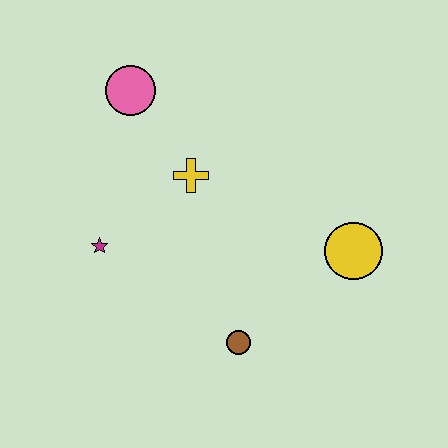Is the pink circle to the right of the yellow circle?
No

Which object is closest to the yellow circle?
The brown circle is closest to the yellow circle.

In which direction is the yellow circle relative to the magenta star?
The yellow circle is to the right of the magenta star.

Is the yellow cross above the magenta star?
Yes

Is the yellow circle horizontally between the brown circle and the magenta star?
No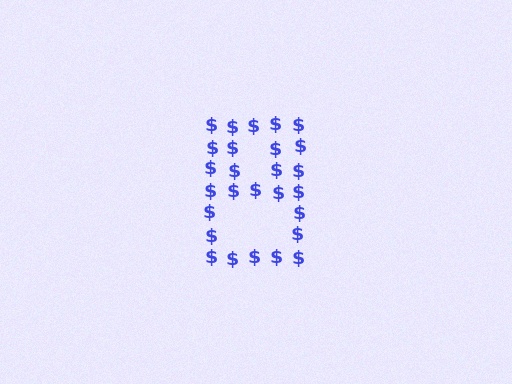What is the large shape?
The large shape is the digit 8.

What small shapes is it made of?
It is made of small dollar signs.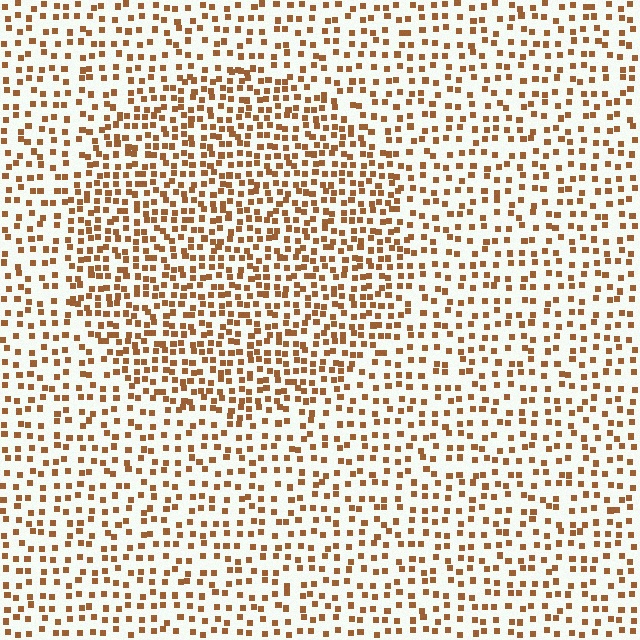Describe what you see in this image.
The image contains small brown elements arranged at two different densities. A circle-shaped region is visible where the elements are more densely packed than the surrounding area.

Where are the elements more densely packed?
The elements are more densely packed inside the circle boundary.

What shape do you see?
I see a circle.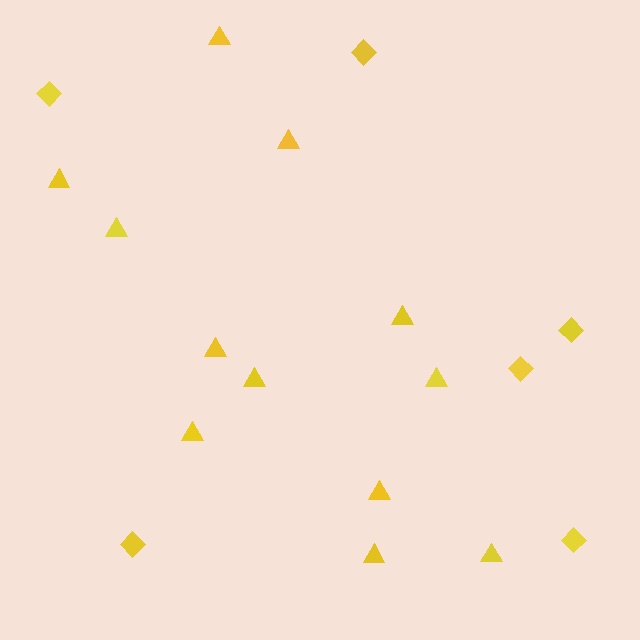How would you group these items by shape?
There are 2 groups: one group of diamonds (6) and one group of triangles (12).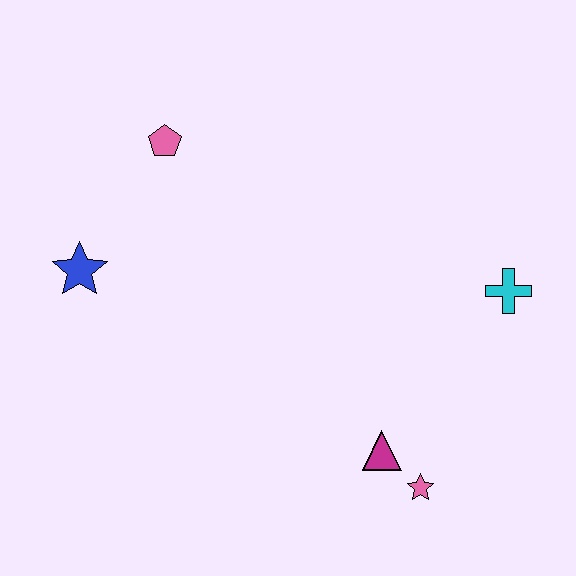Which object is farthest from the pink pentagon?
The pink star is farthest from the pink pentagon.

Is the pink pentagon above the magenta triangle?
Yes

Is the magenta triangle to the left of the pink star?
Yes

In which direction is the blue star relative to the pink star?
The blue star is to the left of the pink star.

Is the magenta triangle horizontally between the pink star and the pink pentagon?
Yes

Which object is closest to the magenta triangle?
The pink star is closest to the magenta triangle.